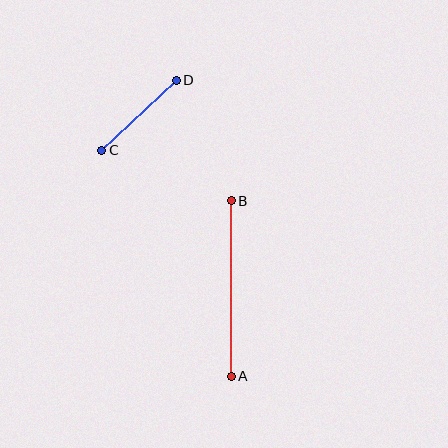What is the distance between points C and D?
The distance is approximately 103 pixels.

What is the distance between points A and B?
The distance is approximately 175 pixels.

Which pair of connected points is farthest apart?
Points A and B are farthest apart.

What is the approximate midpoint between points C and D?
The midpoint is at approximately (139, 115) pixels.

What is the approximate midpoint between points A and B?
The midpoint is at approximately (231, 289) pixels.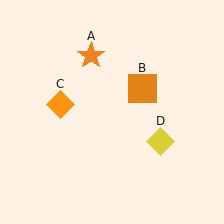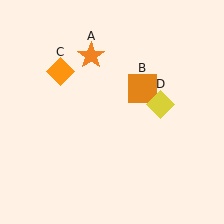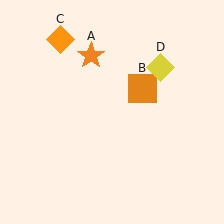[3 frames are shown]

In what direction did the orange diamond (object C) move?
The orange diamond (object C) moved up.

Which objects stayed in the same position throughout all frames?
Orange star (object A) and orange square (object B) remained stationary.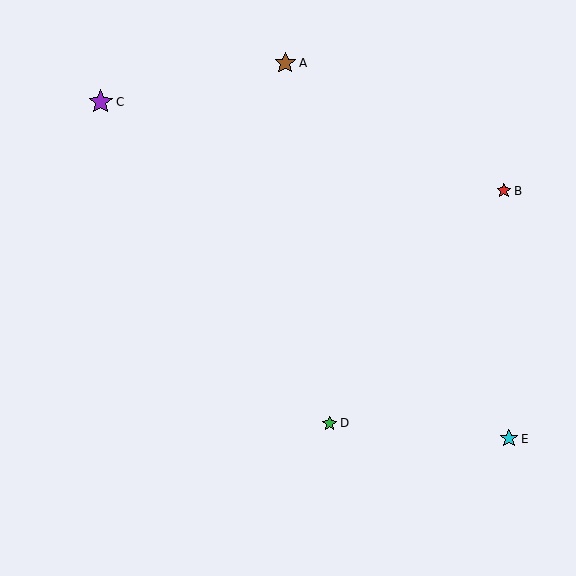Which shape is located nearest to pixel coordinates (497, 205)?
The red star (labeled B) at (504, 191) is nearest to that location.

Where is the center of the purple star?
The center of the purple star is at (101, 102).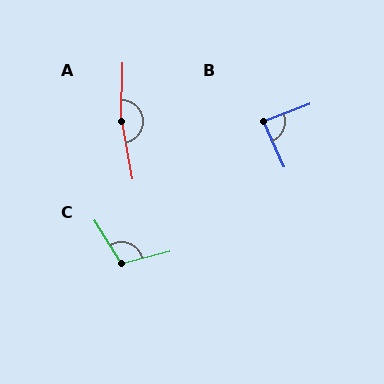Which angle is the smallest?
B, at approximately 86 degrees.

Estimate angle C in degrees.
Approximately 107 degrees.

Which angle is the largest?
A, at approximately 168 degrees.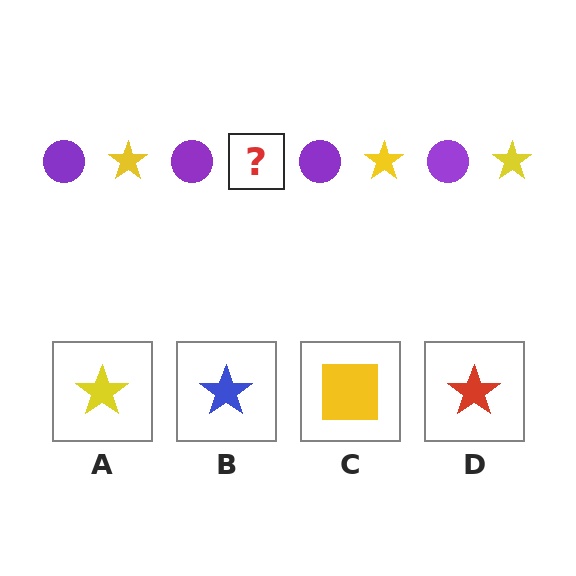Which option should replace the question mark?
Option A.